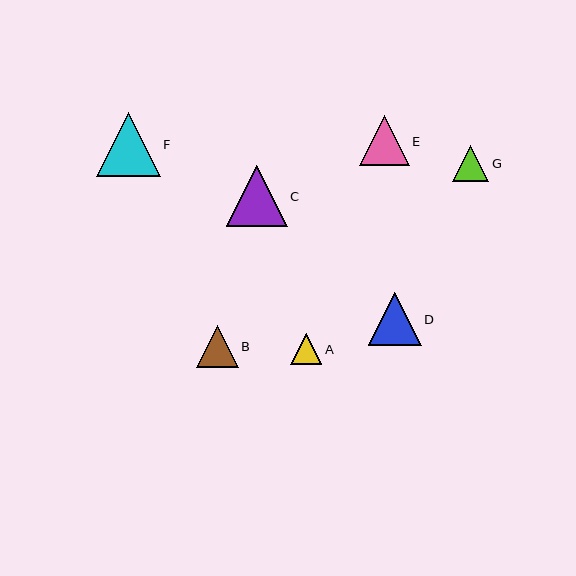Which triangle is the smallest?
Triangle A is the smallest with a size of approximately 31 pixels.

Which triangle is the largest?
Triangle F is the largest with a size of approximately 64 pixels.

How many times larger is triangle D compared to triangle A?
Triangle D is approximately 1.7 times the size of triangle A.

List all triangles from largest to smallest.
From largest to smallest: F, C, D, E, B, G, A.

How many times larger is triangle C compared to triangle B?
Triangle C is approximately 1.5 times the size of triangle B.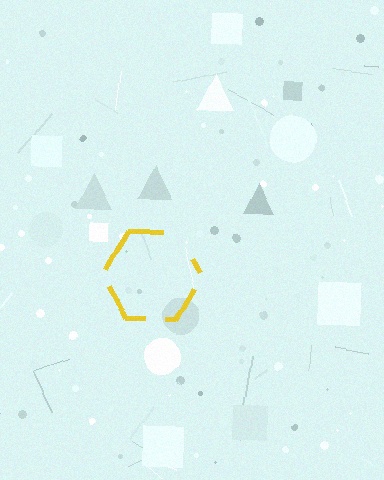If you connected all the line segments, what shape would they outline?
They would outline a hexagon.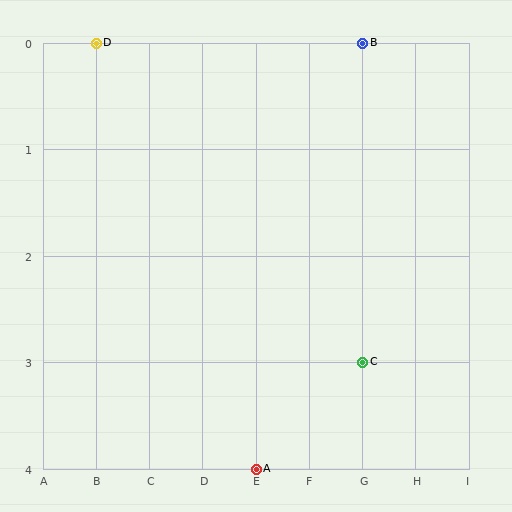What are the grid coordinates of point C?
Point C is at grid coordinates (G, 3).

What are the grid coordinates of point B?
Point B is at grid coordinates (G, 0).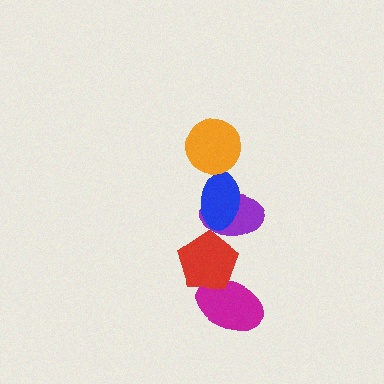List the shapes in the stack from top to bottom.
From top to bottom: the orange circle, the blue ellipse, the purple ellipse, the red pentagon, the magenta ellipse.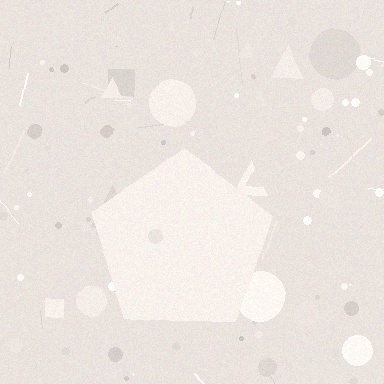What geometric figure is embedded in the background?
A pentagon is embedded in the background.